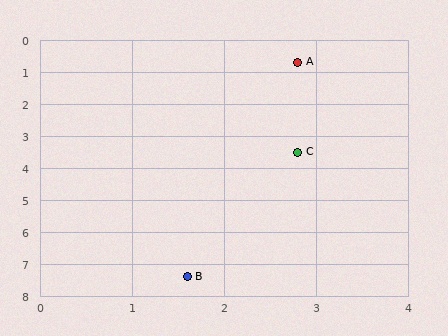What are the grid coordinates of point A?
Point A is at approximately (2.8, 0.7).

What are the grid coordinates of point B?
Point B is at approximately (1.6, 7.4).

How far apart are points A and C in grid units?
Points A and C are about 2.8 grid units apart.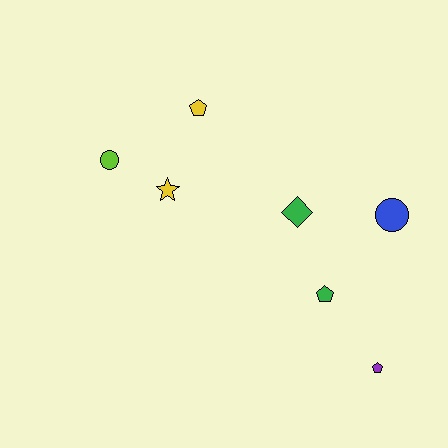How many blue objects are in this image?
There is 1 blue object.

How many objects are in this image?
There are 7 objects.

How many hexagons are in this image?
There are no hexagons.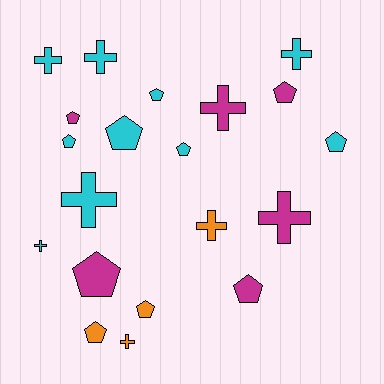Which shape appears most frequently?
Pentagon, with 11 objects.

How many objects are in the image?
There are 20 objects.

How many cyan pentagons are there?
There are 5 cyan pentagons.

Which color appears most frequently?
Cyan, with 10 objects.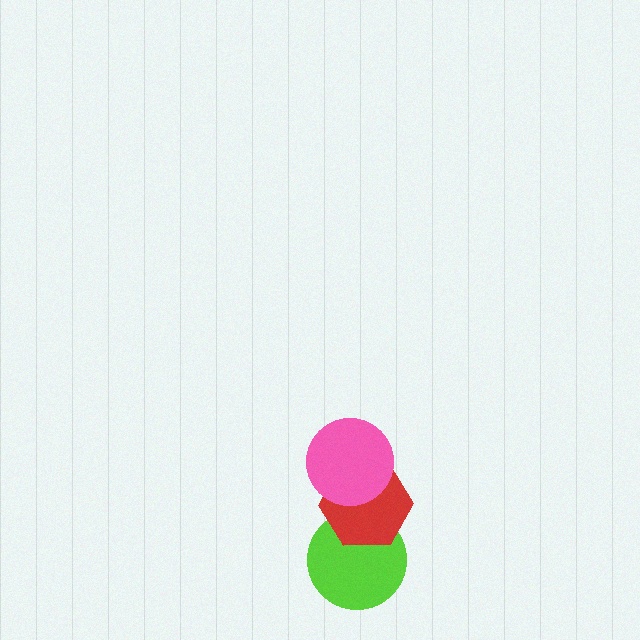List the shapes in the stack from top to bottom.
From top to bottom: the pink circle, the red hexagon, the lime circle.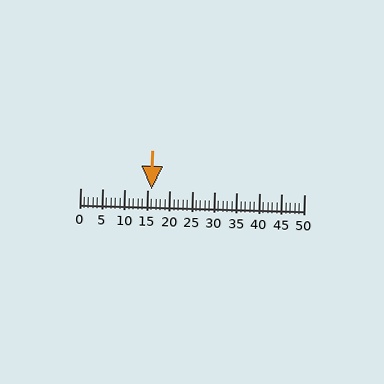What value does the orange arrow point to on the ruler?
The orange arrow points to approximately 16.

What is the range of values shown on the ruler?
The ruler shows values from 0 to 50.